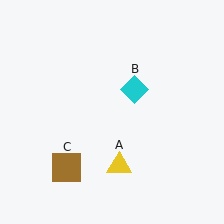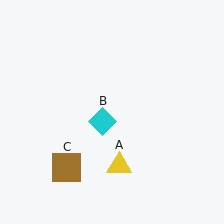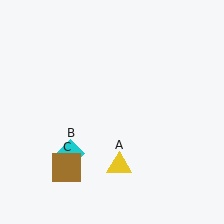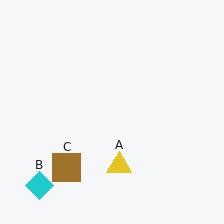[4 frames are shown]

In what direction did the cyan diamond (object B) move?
The cyan diamond (object B) moved down and to the left.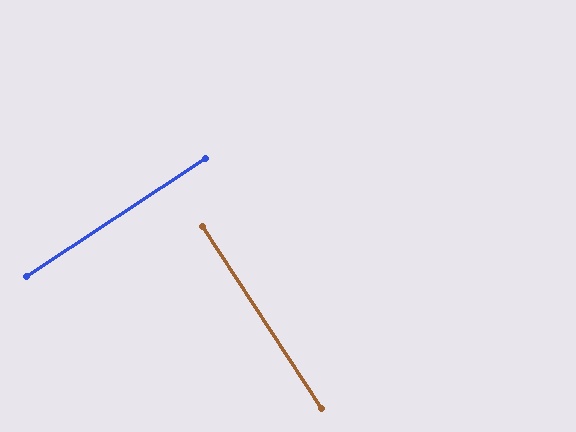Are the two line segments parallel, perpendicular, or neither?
Perpendicular — they meet at approximately 90°.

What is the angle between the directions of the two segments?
Approximately 90 degrees.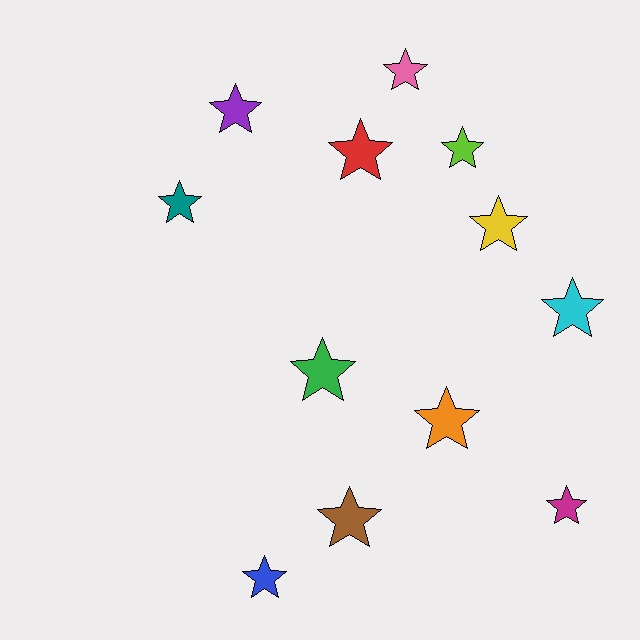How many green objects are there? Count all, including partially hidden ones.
There is 1 green object.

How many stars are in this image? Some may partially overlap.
There are 12 stars.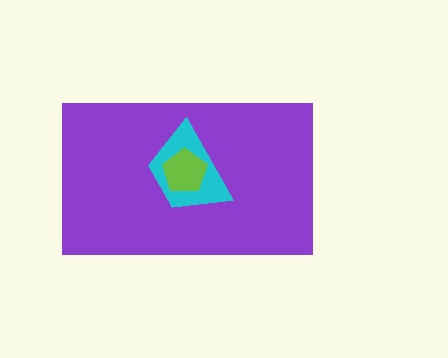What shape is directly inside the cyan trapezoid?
The lime pentagon.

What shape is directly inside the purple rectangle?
The cyan trapezoid.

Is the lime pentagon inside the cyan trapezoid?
Yes.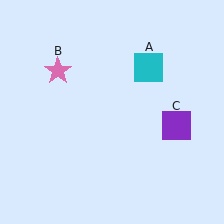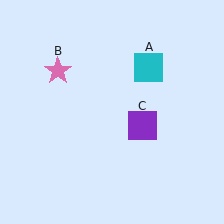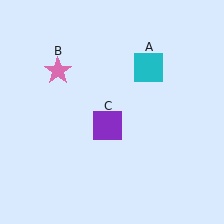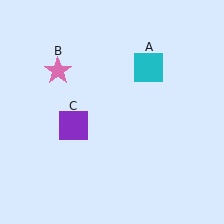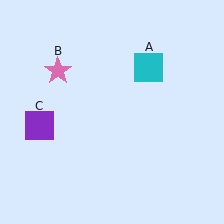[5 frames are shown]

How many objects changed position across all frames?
1 object changed position: purple square (object C).